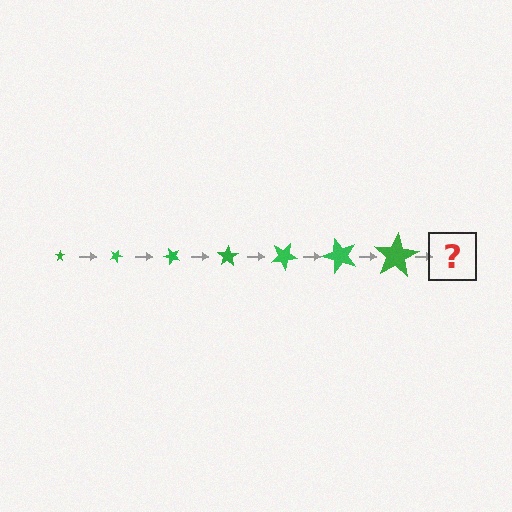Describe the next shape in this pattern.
It should be a star, larger than the previous one and rotated 175 degrees from the start.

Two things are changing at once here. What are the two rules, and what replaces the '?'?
The two rules are that the star grows larger each step and it rotates 25 degrees each step. The '?' should be a star, larger than the previous one and rotated 175 degrees from the start.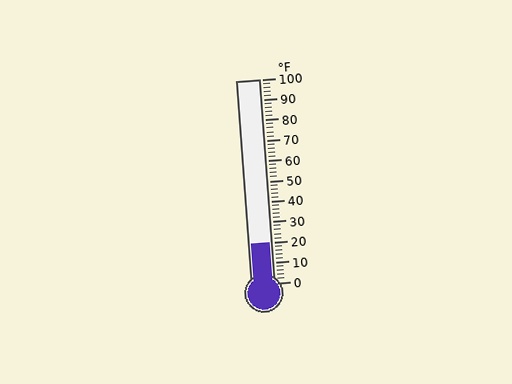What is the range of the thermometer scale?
The thermometer scale ranges from 0°F to 100°F.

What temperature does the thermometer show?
The thermometer shows approximately 20°F.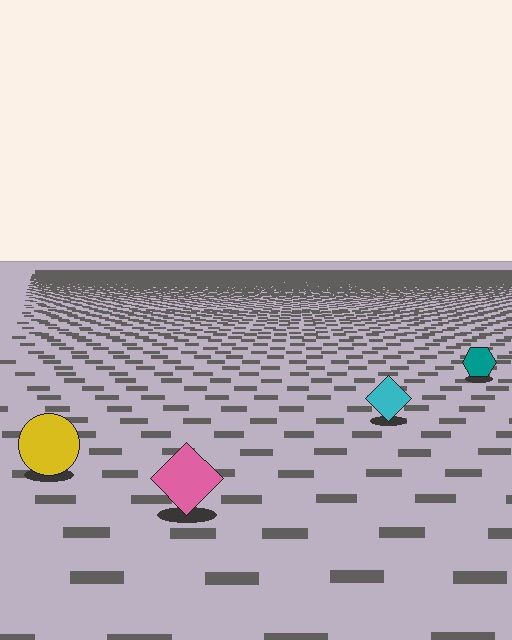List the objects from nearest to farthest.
From nearest to farthest: the pink diamond, the yellow circle, the cyan diamond, the teal hexagon.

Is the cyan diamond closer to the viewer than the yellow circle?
No. The yellow circle is closer — you can tell from the texture gradient: the ground texture is coarser near it.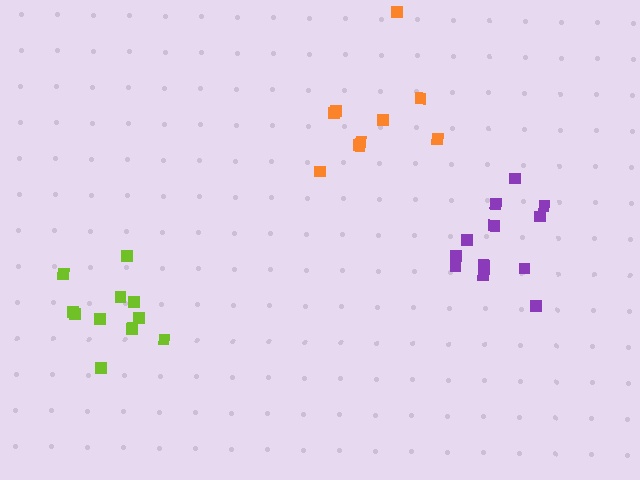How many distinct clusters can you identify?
There are 3 distinct clusters.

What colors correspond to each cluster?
The clusters are colored: orange, purple, lime.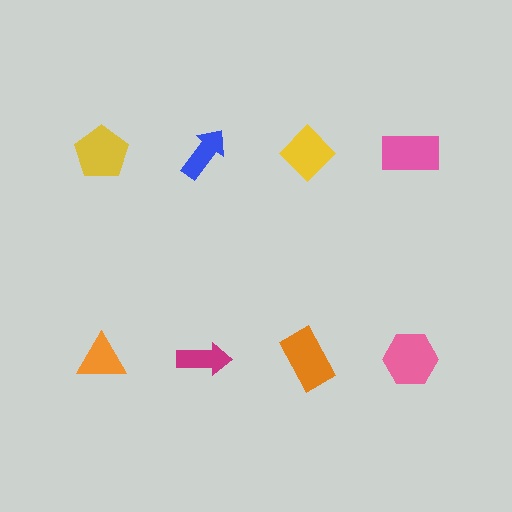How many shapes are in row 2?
4 shapes.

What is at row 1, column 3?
A yellow diamond.